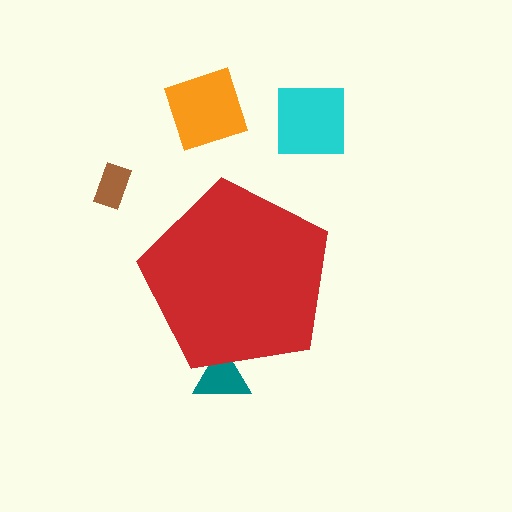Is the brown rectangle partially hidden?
No, the brown rectangle is fully visible.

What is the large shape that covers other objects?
A red pentagon.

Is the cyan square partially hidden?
No, the cyan square is fully visible.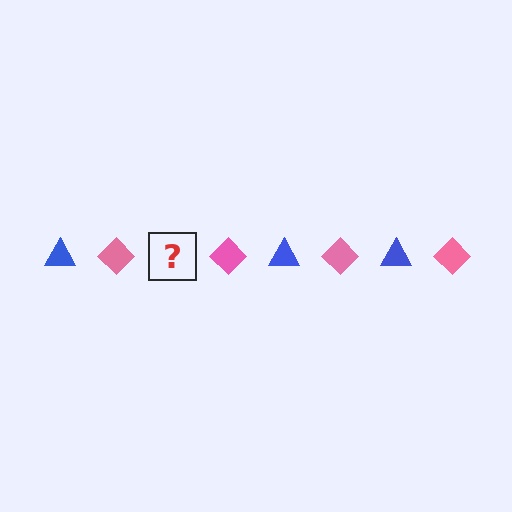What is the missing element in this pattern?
The missing element is a blue triangle.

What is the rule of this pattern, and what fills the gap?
The rule is that the pattern alternates between blue triangle and pink diamond. The gap should be filled with a blue triangle.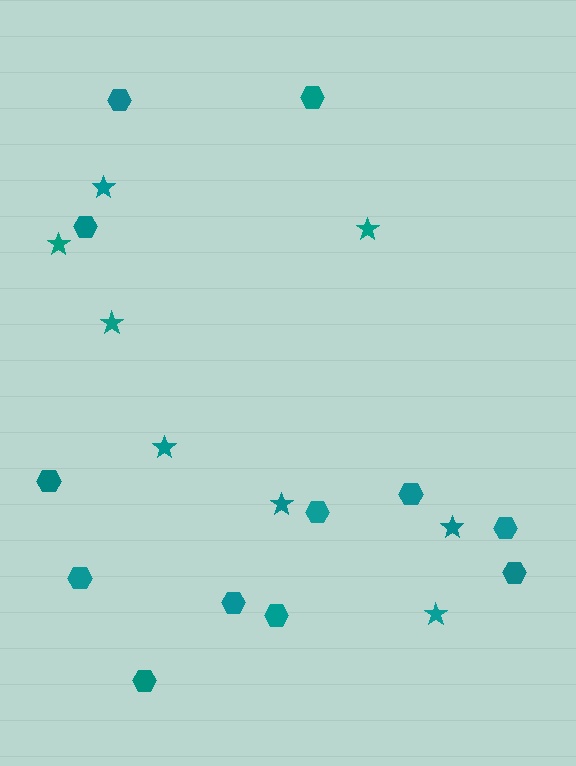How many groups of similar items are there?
There are 2 groups: one group of stars (8) and one group of hexagons (12).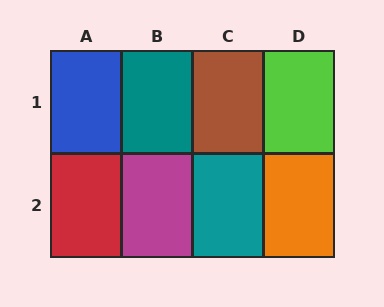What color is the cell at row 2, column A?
Red.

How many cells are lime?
1 cell is lime.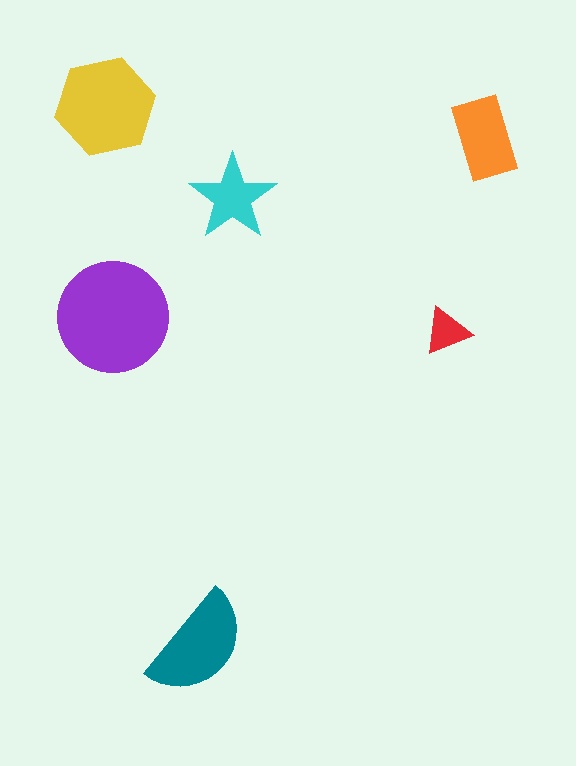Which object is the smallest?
The red triangle.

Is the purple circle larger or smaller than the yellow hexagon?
Larger.